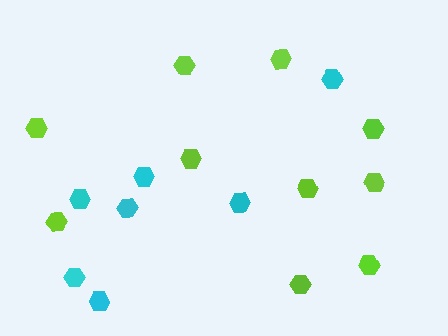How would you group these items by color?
There are 2 groups: one group of lime hexagons (10) and one group of cyan hexagons (7).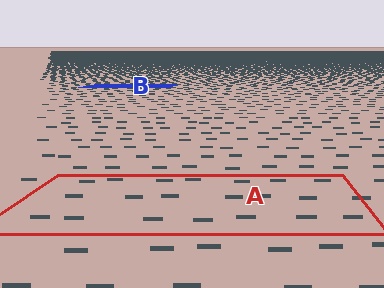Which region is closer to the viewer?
Region A is closer. The texture elements there are larger and more spread out.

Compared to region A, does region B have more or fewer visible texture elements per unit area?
Region B has more texture elements per unit area — they are packed more densely because it is farther away.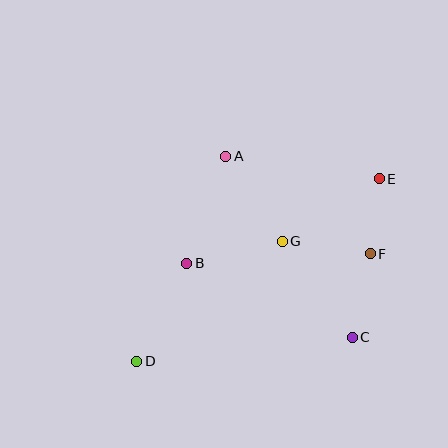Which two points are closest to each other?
Points E and F are closest to each other.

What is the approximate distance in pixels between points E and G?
The distance between E and G is approximately 116 pixels.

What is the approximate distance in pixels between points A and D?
The distance between A and D is approximately 223 pixels.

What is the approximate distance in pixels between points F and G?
The distance between F and G is approximately 89 pixels.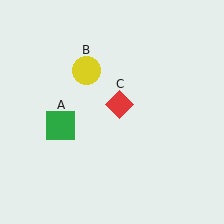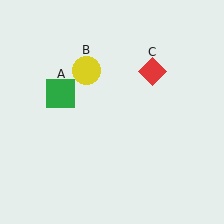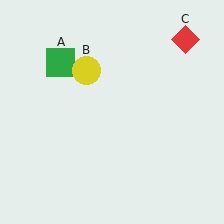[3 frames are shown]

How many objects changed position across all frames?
2 objects changed position: green square (object A), red diamond (object C).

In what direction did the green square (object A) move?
The green square (object A) moved up.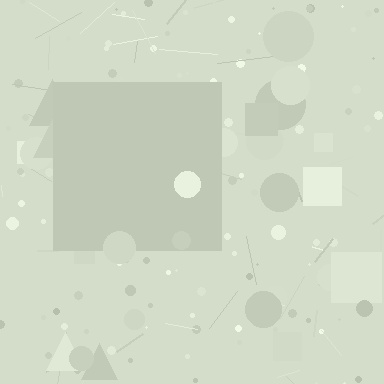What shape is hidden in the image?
A square is hidden in the image.